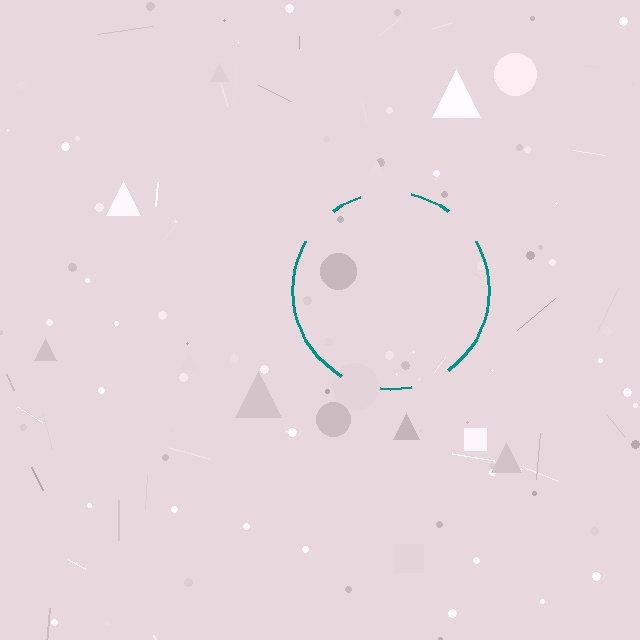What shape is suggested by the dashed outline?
The dashed outline suggests a circle.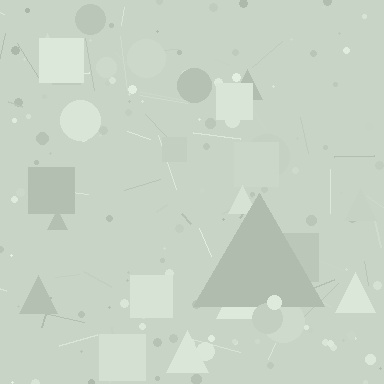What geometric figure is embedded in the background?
A triangle is embedded in the background.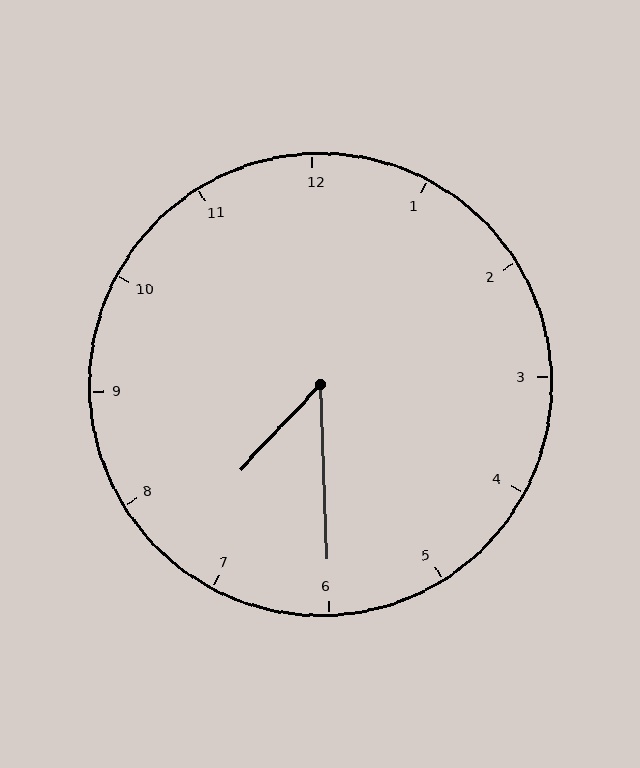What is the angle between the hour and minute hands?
Approximately 45 degrees.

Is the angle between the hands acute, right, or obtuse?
It is acute.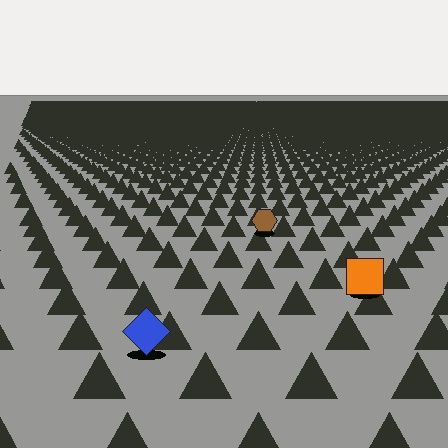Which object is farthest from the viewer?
The brown hexagon is farthest from the viewer. It appears smaller and the ground texture around it is denser.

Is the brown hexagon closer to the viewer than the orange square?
No. The orange square is closer — you can tell from the texture gradient: the ground texture is coarser near it.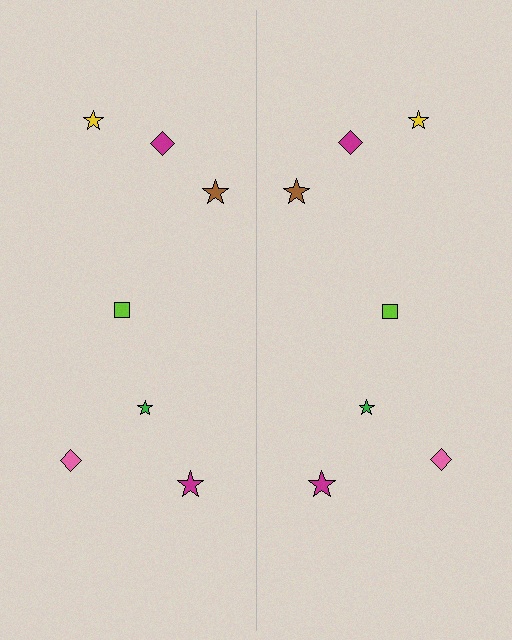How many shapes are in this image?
There are 14 shapes in this image.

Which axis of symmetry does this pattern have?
The pattern has a vertical axis of symmetry running through the center of the image.